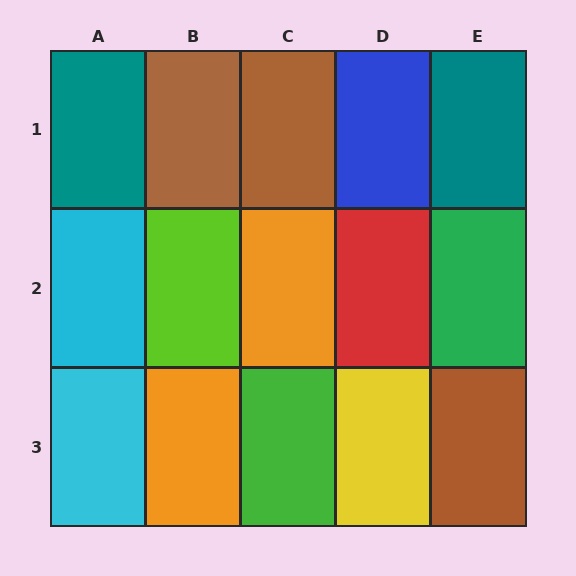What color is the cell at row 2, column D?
Red.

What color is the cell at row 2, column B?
Lime.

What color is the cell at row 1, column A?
Teal.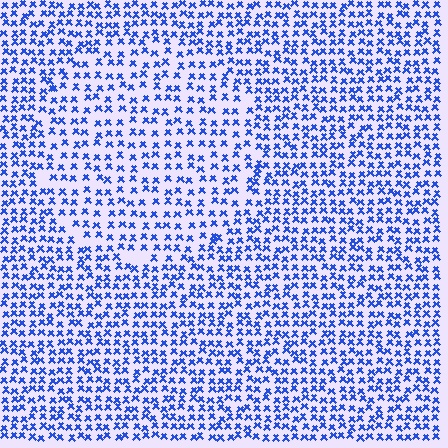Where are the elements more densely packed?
The elements are more densely packed outside the circle boundary.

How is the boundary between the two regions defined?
The boundary is defined by a change in element density (approximately 1.5x ratio). All elements are the same color, size, and shape.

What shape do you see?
I see a circle.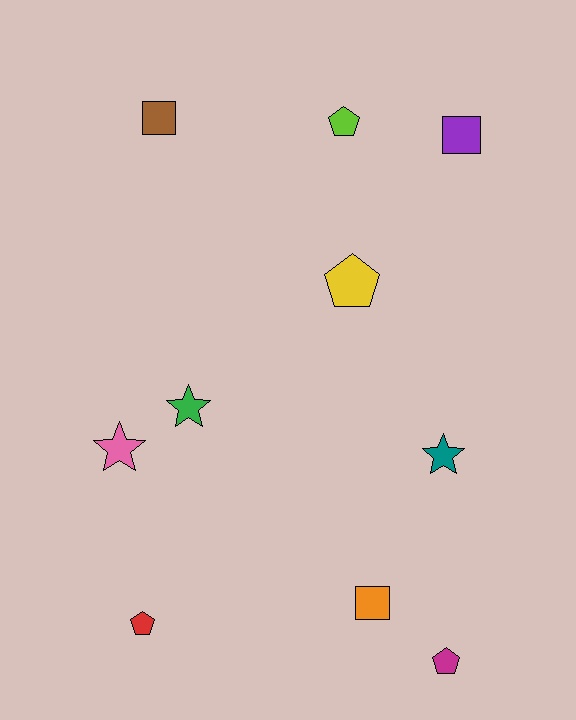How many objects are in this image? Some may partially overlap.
There are 10 objects.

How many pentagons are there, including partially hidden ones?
There are 4 pentagons.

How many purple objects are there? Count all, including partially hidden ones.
There is 1 purple object.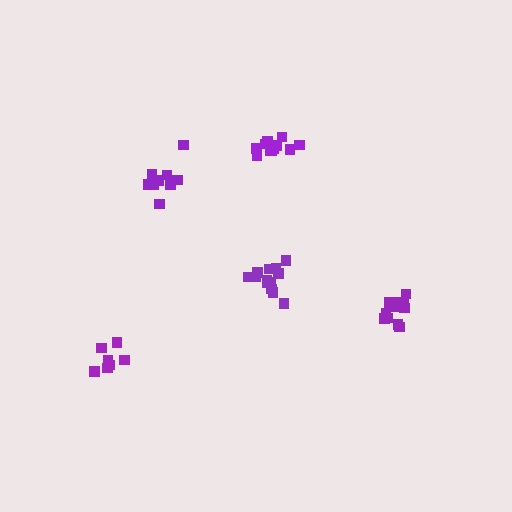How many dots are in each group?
Group 1: 11 dots, Group 2: 10 dots, Group 3: 11 dots, Group 4: 7 dots, Group 5: 13 dots (52 total).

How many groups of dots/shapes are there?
There are 5 groups.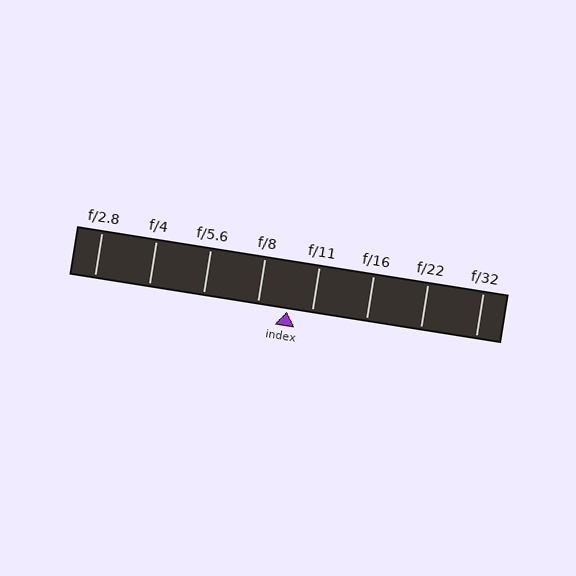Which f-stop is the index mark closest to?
The index mark is closest to f/11.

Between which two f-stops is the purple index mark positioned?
The index mark is between f/8 and f/11.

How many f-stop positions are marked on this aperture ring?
There are 8 f-stop positions marked.